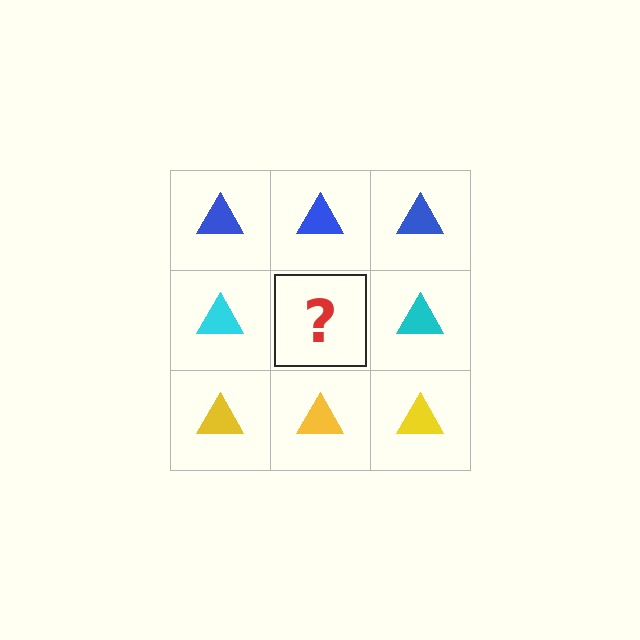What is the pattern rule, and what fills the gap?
The rule is that each row has a consistent color. The gap should be filled with a cyan triangle.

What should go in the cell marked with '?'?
The missing cell should contain a cyan triangle.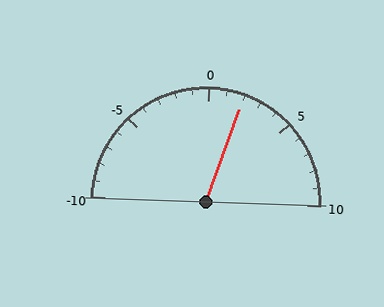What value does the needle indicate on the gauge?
The needle indicates approximately 2.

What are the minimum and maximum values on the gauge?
The gauge ranges from -10 to 10.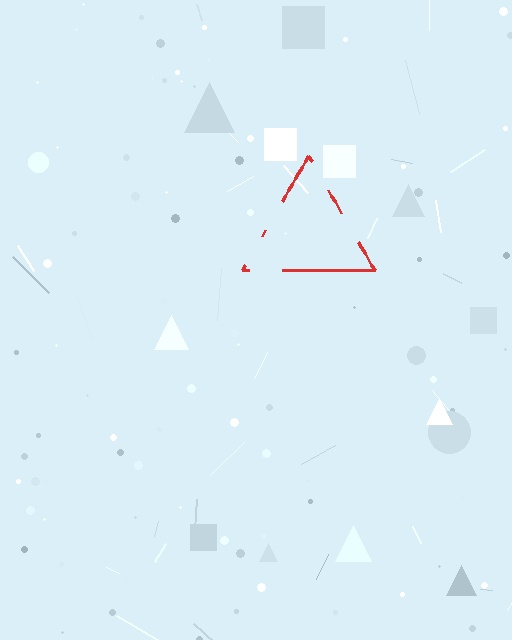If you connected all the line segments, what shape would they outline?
They would outline a triangle.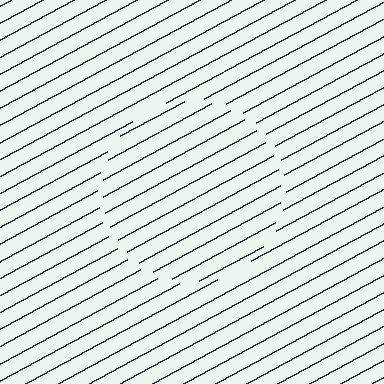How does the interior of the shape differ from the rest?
The interior of the shape contains the same grating, shifted by half a period — the contour is defined by the phase discontinuity where line-ends from the inner and outer gratings abut.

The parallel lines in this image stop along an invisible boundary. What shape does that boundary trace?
An illusory circle. The interior of the shape contains the same grating, shifted by half a period — the contour is defined by the phase discontinuity where line-ends from the inner and outer gratings abut.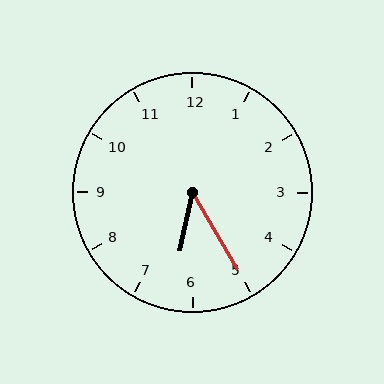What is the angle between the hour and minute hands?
Approximately 42 degrees.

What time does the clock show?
6:25.